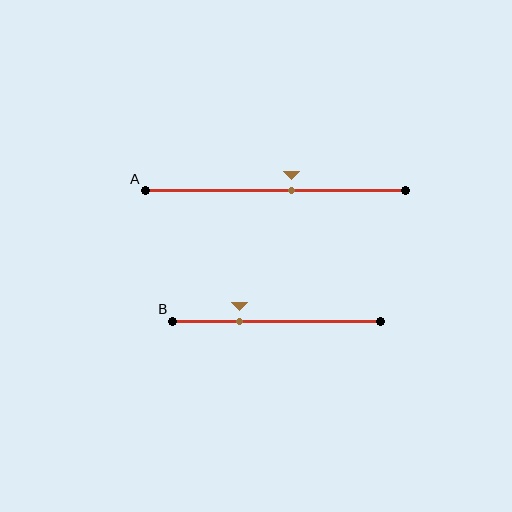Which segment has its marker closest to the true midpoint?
Segment A has its marker closest to the true midpoint.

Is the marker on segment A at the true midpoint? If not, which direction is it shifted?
No, the marker on segment A is shifted to the right by about 6% of the segment length.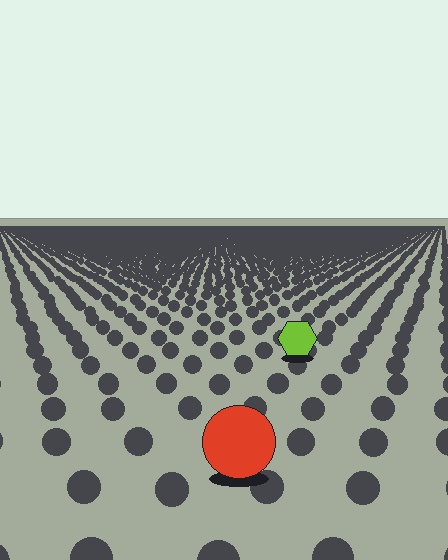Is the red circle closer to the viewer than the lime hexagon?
Yes. The red circle is closer — you can tell from the texture gradient: the ground texture is coarser near it.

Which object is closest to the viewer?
The red circle is closest. The texture marks near it are larger and more spread out.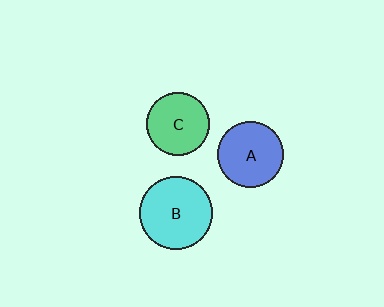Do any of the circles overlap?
No, none of the circles overlap.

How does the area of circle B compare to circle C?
Approximately 1.3 times.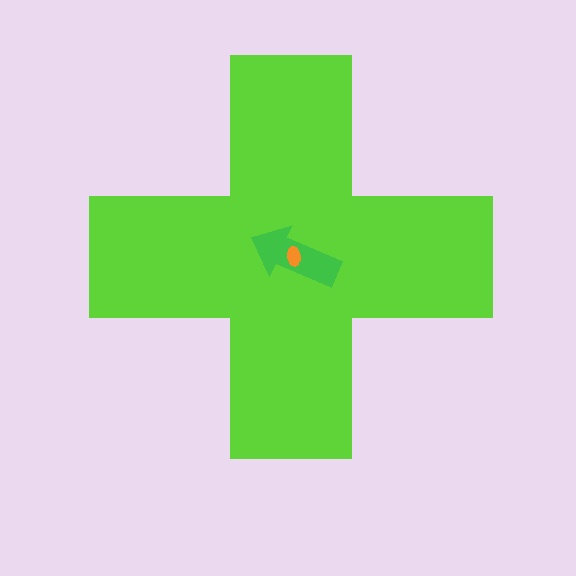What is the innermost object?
The orange ellipse.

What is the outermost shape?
The lime cross.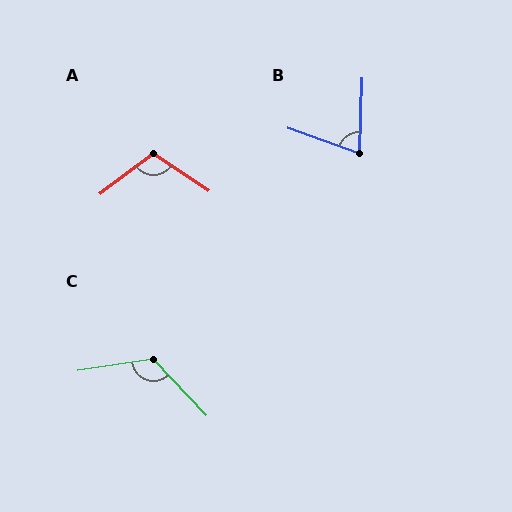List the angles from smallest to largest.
B (72°), A (109°), C (125°).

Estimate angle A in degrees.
Approximately 109 degrees.